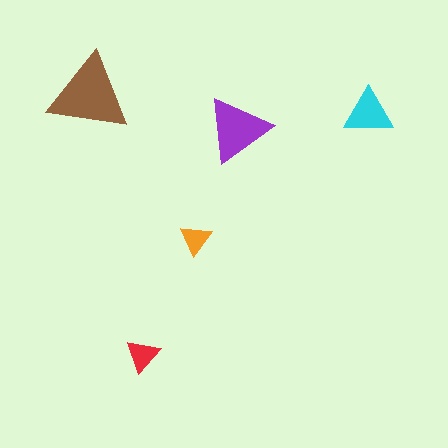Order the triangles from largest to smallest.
the brown one, the purple one, the cyan one, the red one, the orange one.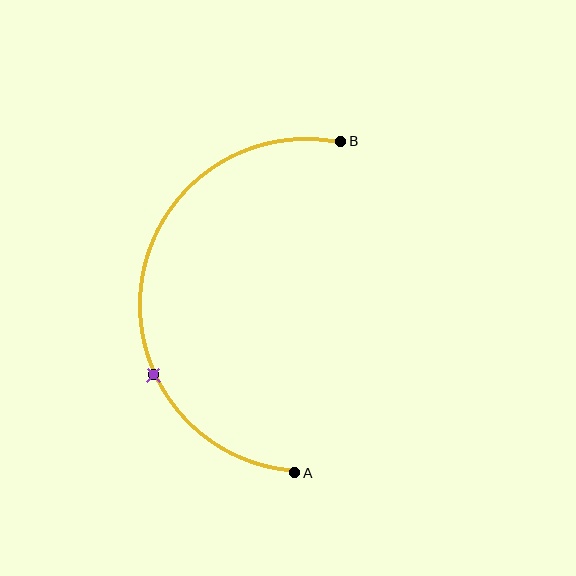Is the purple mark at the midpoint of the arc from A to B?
No. The purple mark lies on the arc but is closer to endpoint A. The arc midpoint would be at the point on the curve equidistant along the arc from both A and B.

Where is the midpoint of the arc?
The arc midpoint is the point on the curve farthest from the straight line joining A and B. It sits to the left of that line.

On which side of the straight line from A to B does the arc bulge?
The arc bulges to the left of the straight line connecting A and B.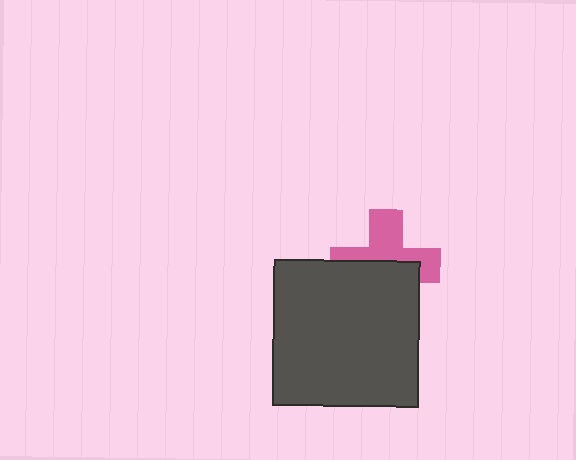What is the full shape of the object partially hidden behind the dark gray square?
The partially hidden object is a pink cross.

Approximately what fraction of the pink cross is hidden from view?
Roughly 50% of the pink cross is hidden behind the dark gray square.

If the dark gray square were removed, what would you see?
You would see the complete pink cross.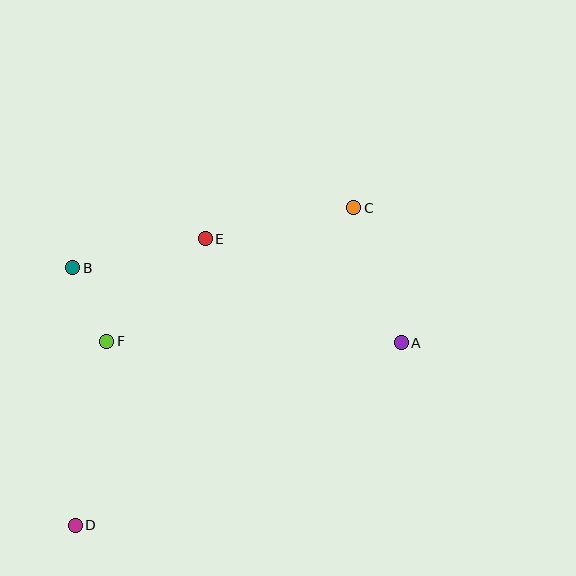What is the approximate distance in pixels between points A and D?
The distance between A and D is approximately 374 pixels.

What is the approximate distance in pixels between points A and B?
The distance between A and B is approximately 337 pixels.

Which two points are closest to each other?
Points B and F are closest to each other.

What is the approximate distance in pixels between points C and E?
The distance between C and E is approximately 152 pixels.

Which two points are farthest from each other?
Points C and D are farthest from each other.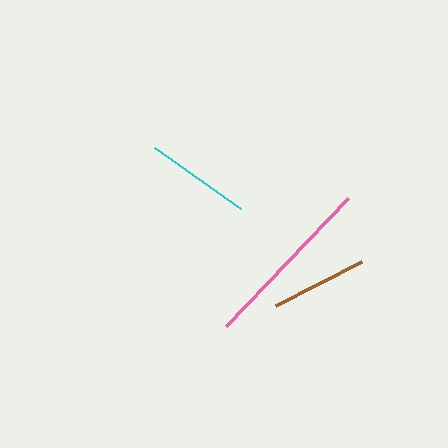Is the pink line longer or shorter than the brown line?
The pink line is longer than the brown line.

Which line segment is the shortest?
The brown line is the shortest at approximately 96 pixels.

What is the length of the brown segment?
The brown segment is approximately 96 pixels long.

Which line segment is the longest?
The pink line is the longest at approximately 176 pixels.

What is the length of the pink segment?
The pink segment is approximately 176 pixels long.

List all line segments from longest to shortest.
From longest to shortest: pink, cyan, brown.